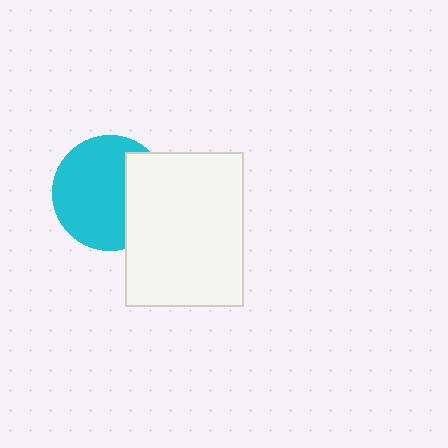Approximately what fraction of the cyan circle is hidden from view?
Roughly 31% of the cyan circle is hidden behind the white rectangle.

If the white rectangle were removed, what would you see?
You would see the complete cyan circle.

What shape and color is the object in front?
The object in front is a white rectangle.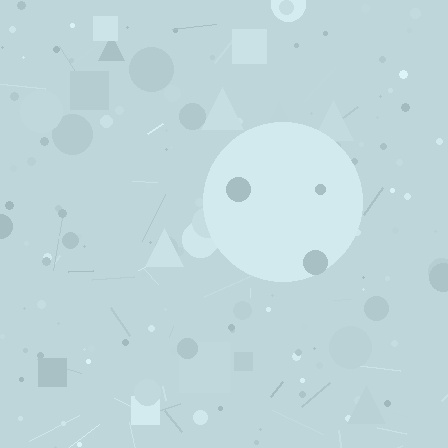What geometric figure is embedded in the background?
A circle is embedded in the background.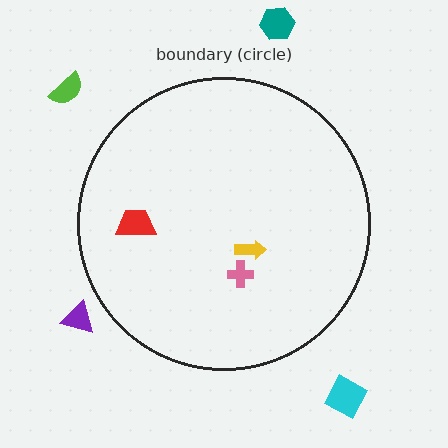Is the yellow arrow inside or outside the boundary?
Inside.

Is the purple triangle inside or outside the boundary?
Outside.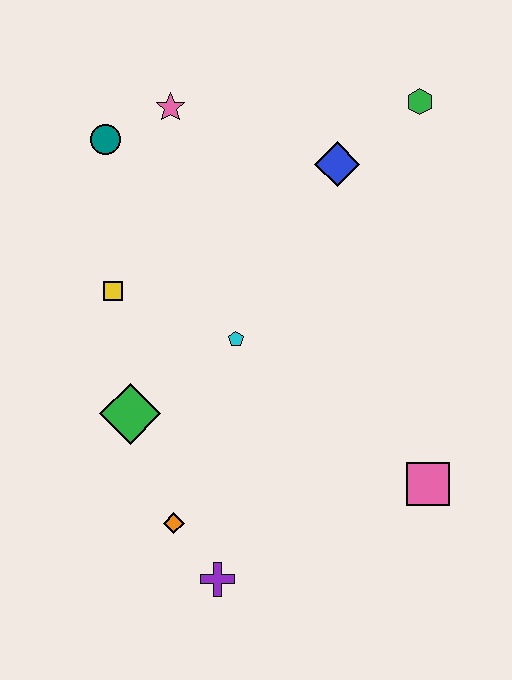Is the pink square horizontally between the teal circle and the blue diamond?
No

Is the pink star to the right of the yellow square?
Yes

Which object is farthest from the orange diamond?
The green hexagon is farthest from the orange diamond.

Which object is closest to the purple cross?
The orange diamond is closest to the purple cross.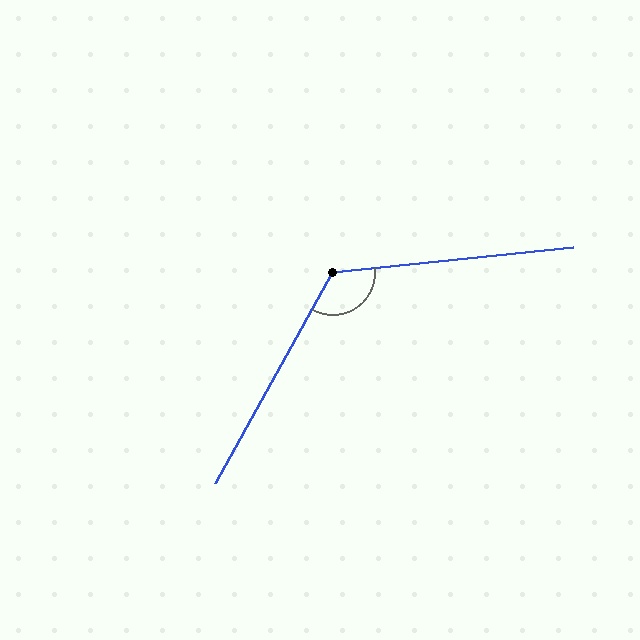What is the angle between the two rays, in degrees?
Approximately 125 degrees.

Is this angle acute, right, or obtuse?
It is obtuse.